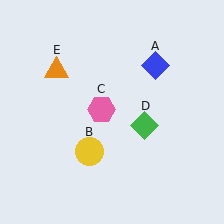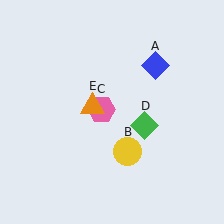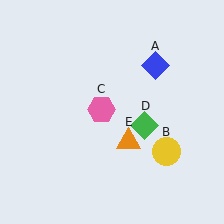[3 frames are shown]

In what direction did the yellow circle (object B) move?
The yellow circle (object B) moved right.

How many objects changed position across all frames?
2 objects changed position: yellow circle (object B), orange triangle (object E).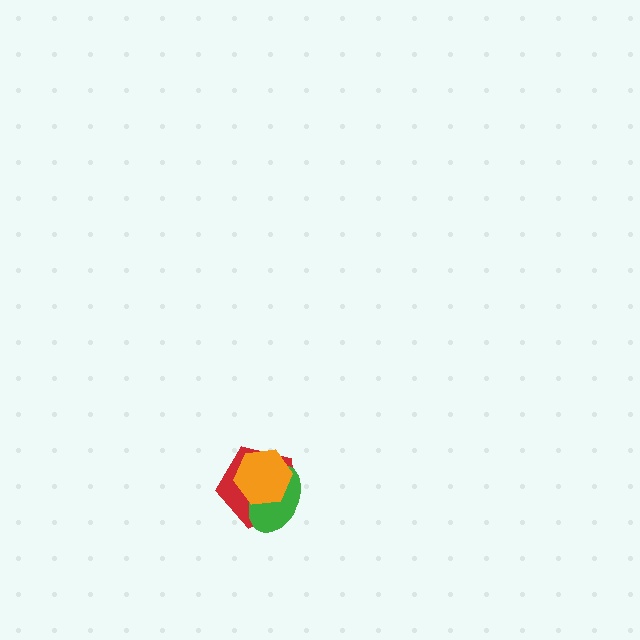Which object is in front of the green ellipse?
The orange hexagon is in front of the green ellipse.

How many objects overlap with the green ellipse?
2 objects overlap with the green ellipse.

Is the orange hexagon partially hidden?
No, no other shape covers it.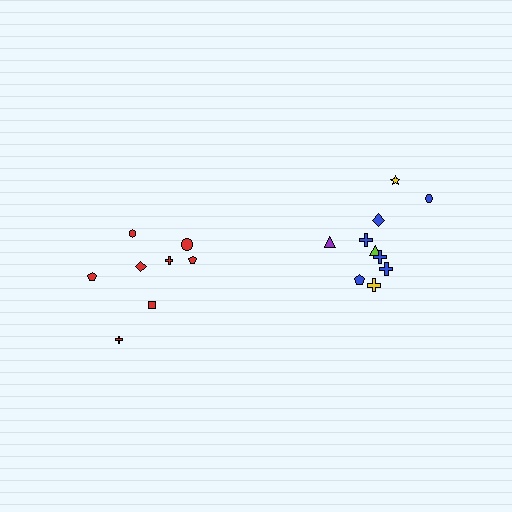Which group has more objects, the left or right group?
The right group.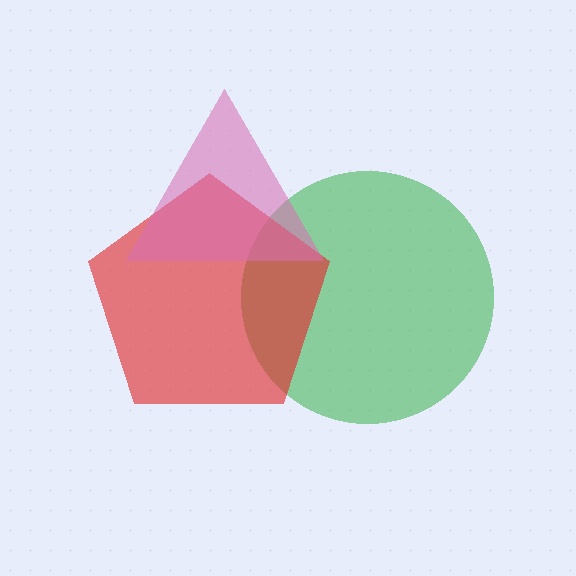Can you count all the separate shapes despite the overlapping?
Yes, there are 3 separate shapes.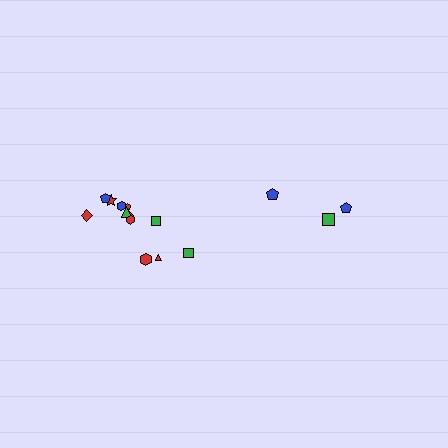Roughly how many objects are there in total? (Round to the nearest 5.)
Roughly 15 objects in total.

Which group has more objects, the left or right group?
The left group.